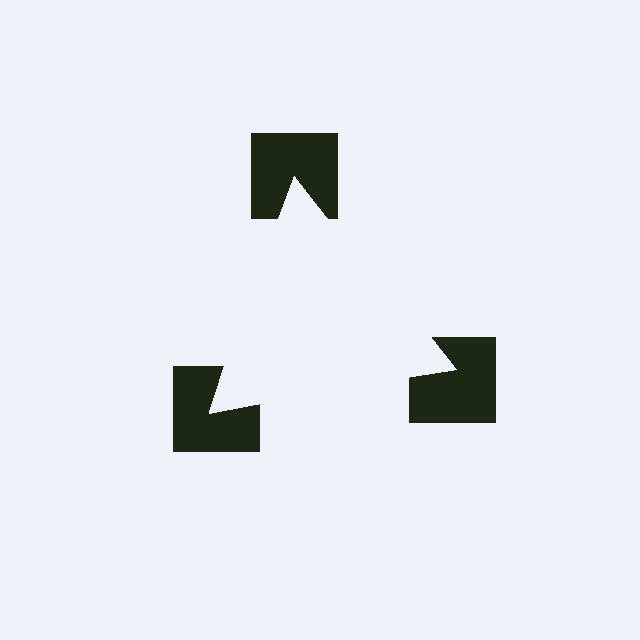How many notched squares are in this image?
There are 3 — one at each vertex of the illusory triangle.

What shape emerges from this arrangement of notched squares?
An illusory triangle — its edges are inferred from the aligned wedge cuts in the notched squares, not physically drawn.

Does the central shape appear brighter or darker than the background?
It typically appears slightly brighter than the background, even though no actual brightness change is drawn.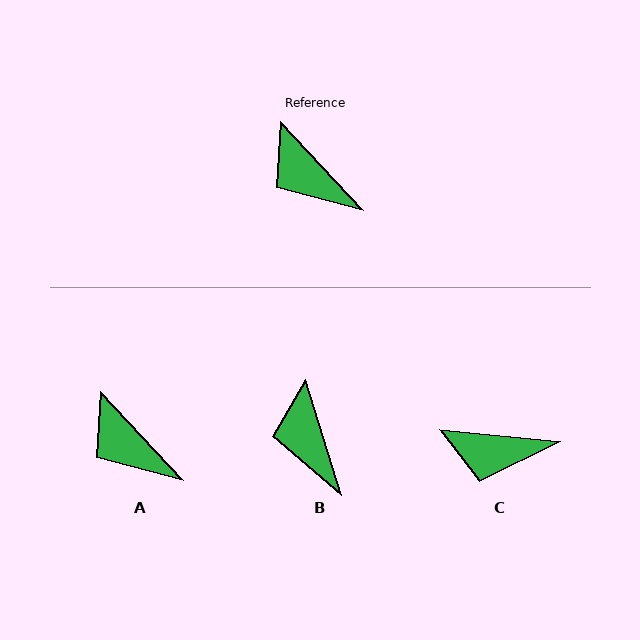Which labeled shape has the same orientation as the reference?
A.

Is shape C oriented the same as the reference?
No, it is off by about 41 degrees.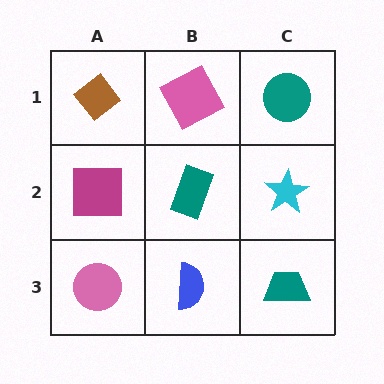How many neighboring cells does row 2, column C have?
3.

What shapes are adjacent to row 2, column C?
A teal circle (row 1, column C), a teal trapezoid (row 3, column C), a teal rectangle (row 2, column B).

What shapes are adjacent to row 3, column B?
A teal rectangle (row 2, column B), a pink circle (row 3, column A), a teal trapezoid (row 3, column C).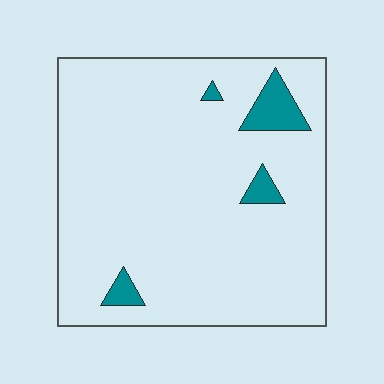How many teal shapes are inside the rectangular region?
4.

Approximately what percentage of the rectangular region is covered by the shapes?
Approximately 5%.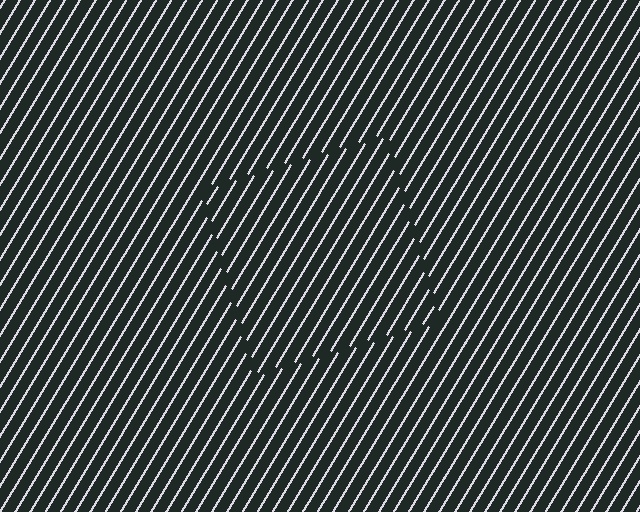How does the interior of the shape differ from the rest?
The interior of the shape contains the same grating, shifted by half a period — the contour is defined by the phase discontinuity where line-ends from the inner and outer gratings abut.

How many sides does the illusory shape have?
4 sides — the line-ends trace a square.